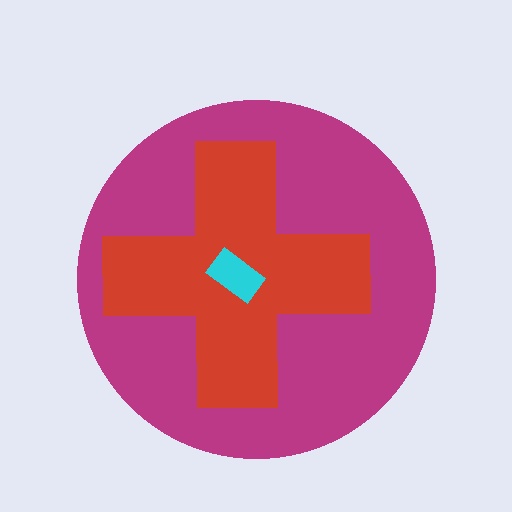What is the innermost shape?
The cyan rectangle.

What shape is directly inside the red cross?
The cyan rectangle.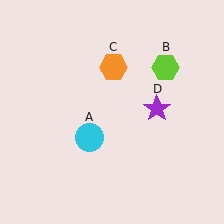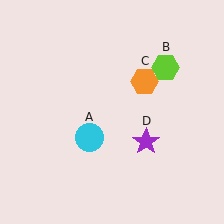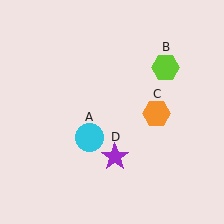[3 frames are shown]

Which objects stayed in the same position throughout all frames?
Cyan circle (object A) and lime hexagon (object B) remained stationary.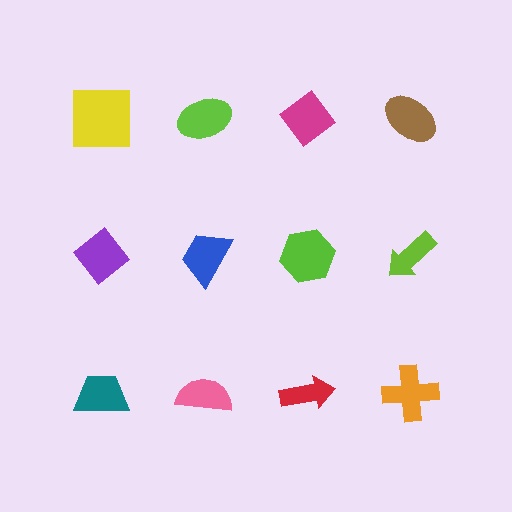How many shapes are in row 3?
4 shapes.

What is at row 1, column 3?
A magenta diamond.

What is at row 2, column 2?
A blue trapezoid.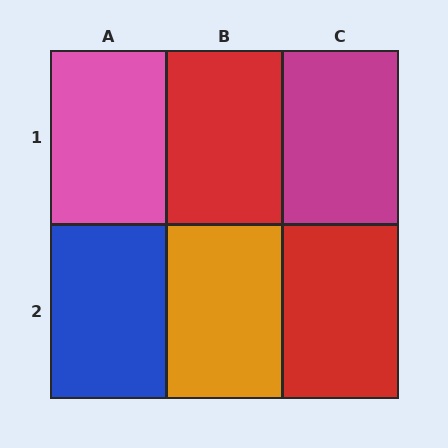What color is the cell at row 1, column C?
Magenta.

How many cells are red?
2 cells are red.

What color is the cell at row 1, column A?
Pink.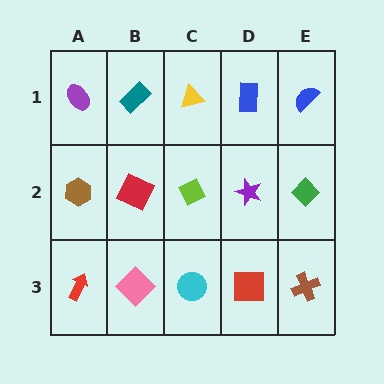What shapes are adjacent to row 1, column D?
A purple star (row 2, column D), a yellow triangle (row 1, column C), a blue semicircle (row 1, column E).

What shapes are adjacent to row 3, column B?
A red square (row 2, column B), a red arrow (row 3, column A), a cyan circle (row 3, column C).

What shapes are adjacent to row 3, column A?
A brown hexagon (row 2, column A), a pink diamond (row 3, column B).